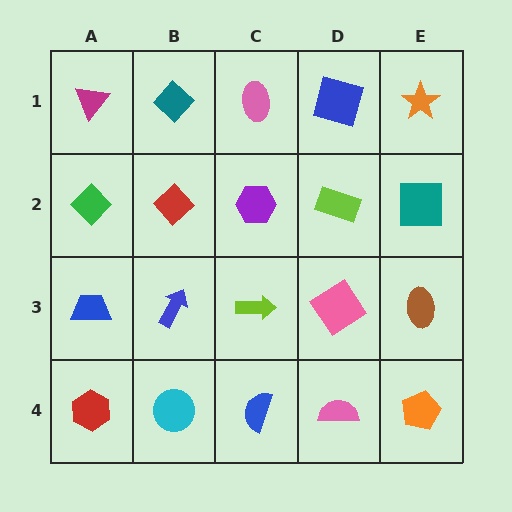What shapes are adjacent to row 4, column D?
A pink diamond (row 3, column D), a blue semicircle (row 4, column C), an orange pentagon (row 4, column E).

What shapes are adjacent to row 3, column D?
A lime rectangle (row 2, column D), a pink semicircle (row 4, column D), a lime arrow (row 3, column C), a brown ellipse (row 3, column E).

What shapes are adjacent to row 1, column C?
A purple hexagon (row 2, column C), a teal diamond (row 1, column B), a blue square (row 1, column D).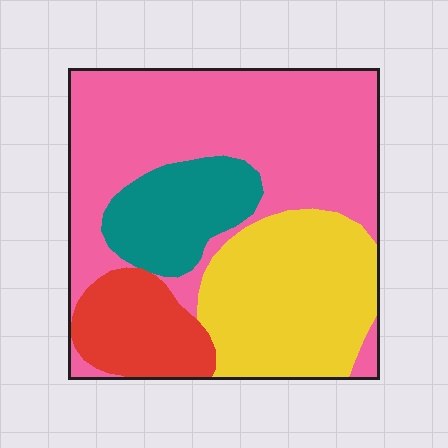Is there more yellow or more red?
Yellow.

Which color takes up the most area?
Pink, at roughly 45%.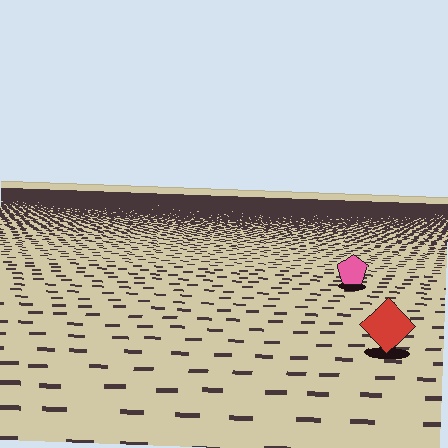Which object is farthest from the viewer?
The pink pentagon is farthest from the viewer. It appears smaller and the ground texture around it is denser.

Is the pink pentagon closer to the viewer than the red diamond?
No. The red diamond is closer — you can tell from the texture gradient: the ground texture is coarser near it.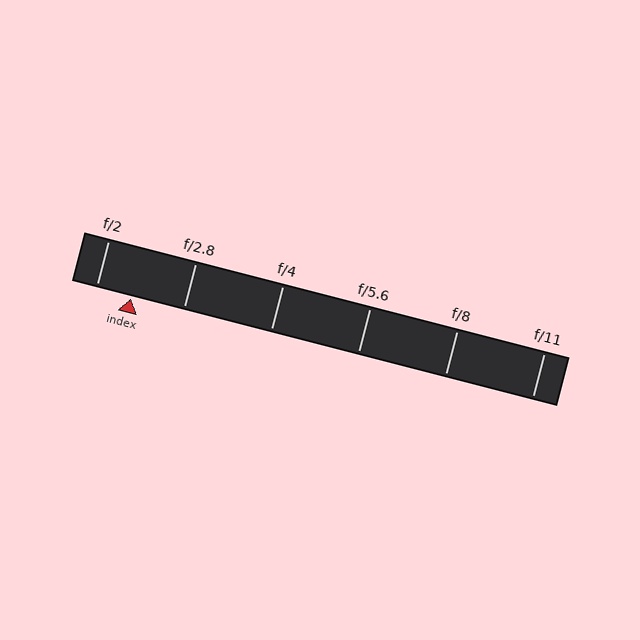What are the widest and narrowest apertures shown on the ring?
The widest aperture shown is f/2 and the narrowest is f/11.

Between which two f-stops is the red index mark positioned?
The index mark is between f/2 and f/2.8.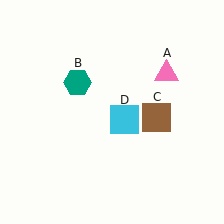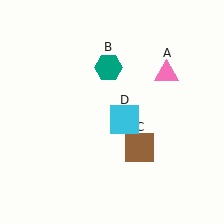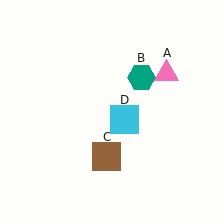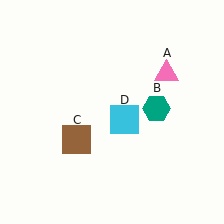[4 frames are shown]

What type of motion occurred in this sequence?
The teal hexagon (object B), brown square (object C) rotated clockwise around the center of the scene.